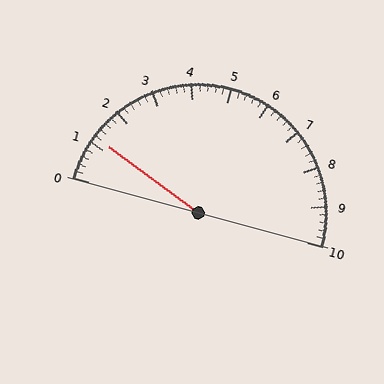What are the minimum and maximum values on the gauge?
The gauge ranges from 0 to 10.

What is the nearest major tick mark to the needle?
The nearest major tick mark is 1.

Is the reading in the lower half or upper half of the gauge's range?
The reading is in the lower half of the range (0 to 10).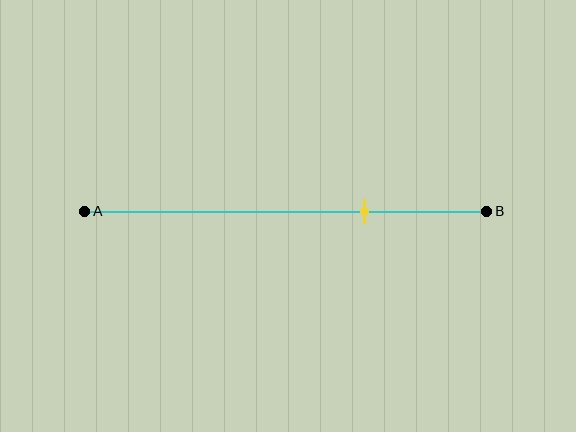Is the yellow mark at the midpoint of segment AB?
No, the mark is at about 70% from A, not at the 50% midpoint.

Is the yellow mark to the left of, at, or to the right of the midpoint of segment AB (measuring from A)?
The yellow mark is to the right of the midpoint of segment AB.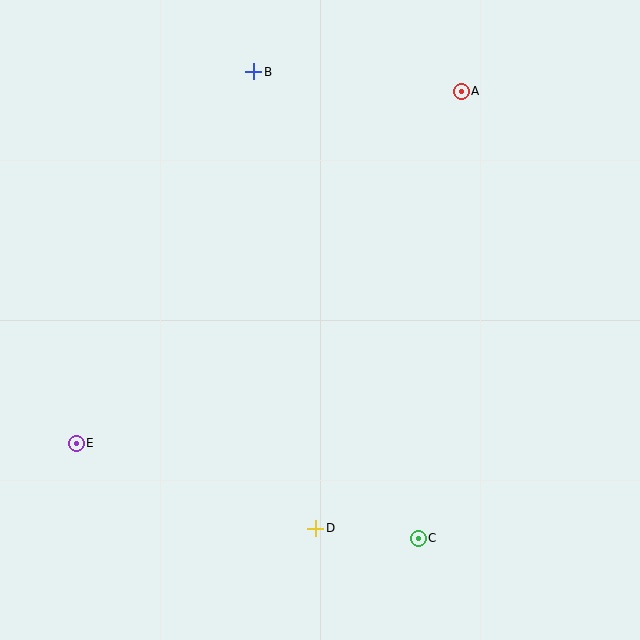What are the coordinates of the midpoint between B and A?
The midpoint between B and A is at (357, 82).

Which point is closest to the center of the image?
Point D at (316, 528) is closest to the center.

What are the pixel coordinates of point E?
Point E is at (76, 443).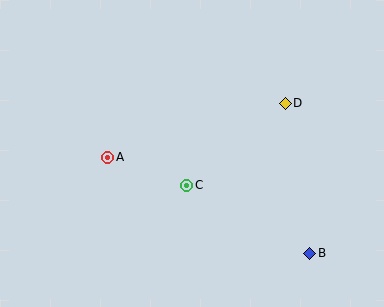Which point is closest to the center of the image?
Point C at (187, 185) is closest to the center.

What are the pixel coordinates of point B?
Point B is at (310, 253).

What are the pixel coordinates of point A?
Point A is at (108, 157).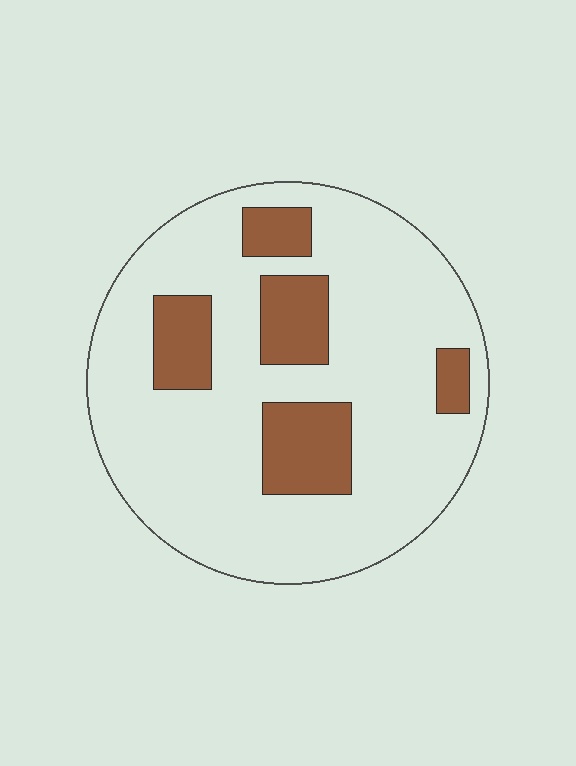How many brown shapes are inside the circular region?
5.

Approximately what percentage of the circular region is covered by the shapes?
Approximately 20%.